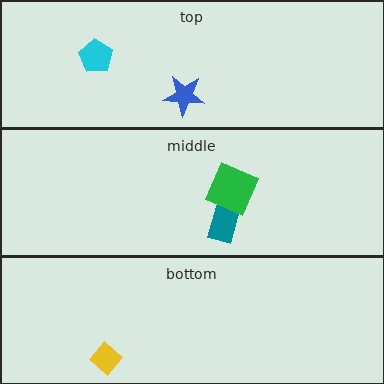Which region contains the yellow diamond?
The bottom region.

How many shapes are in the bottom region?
1.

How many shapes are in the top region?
2.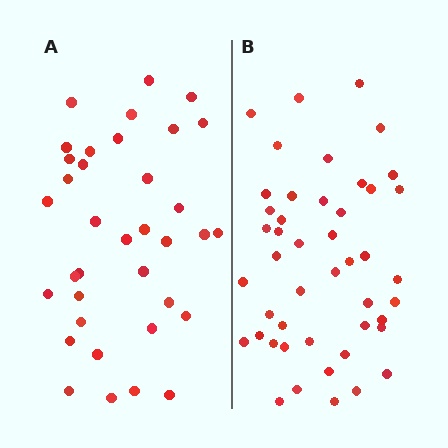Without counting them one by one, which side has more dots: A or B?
Region B (the right region) has more dots.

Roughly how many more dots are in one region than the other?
Region B has roughly 10 or so more dots than region A.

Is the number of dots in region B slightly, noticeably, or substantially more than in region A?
Region B has noticeably more, but not dramatically so. The ratio is roughly 1.3 to 1.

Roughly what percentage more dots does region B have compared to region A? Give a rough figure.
About 30% more.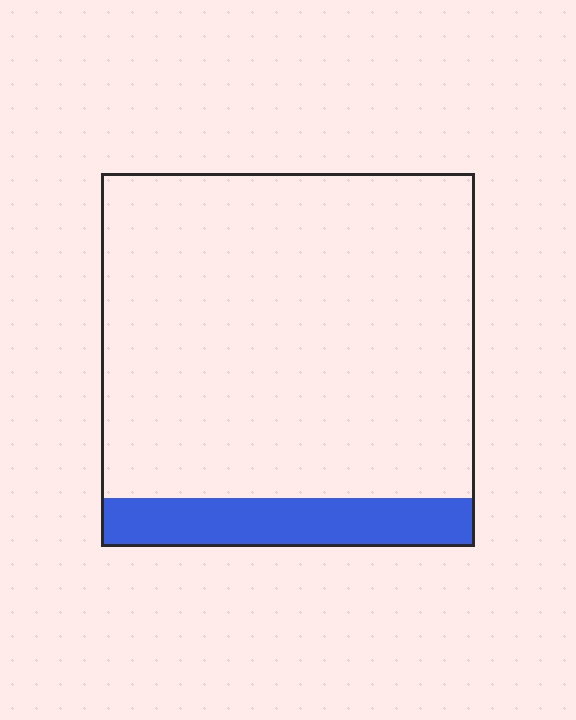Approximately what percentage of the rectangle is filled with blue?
Approximately 15%.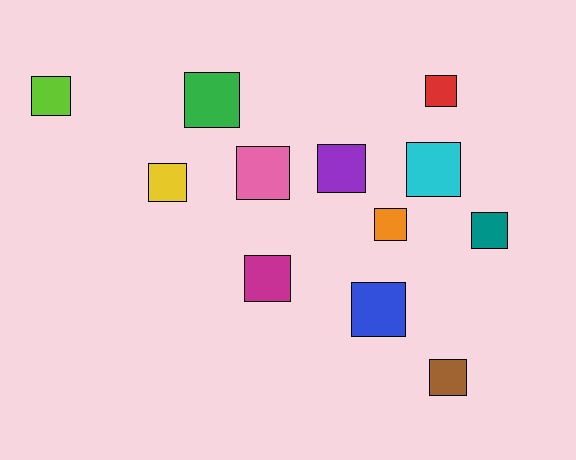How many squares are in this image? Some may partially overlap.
There are 12 squares.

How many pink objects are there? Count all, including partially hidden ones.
There is 1 pink object.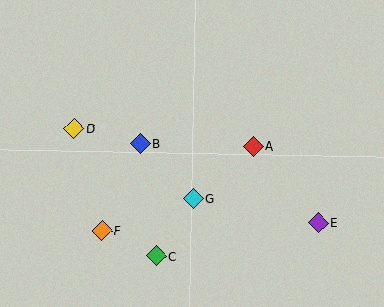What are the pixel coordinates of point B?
Point B is at (141, 144).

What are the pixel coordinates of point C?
Point C is at (156, 256).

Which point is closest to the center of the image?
Point G at (193, 199) is closest to the center.